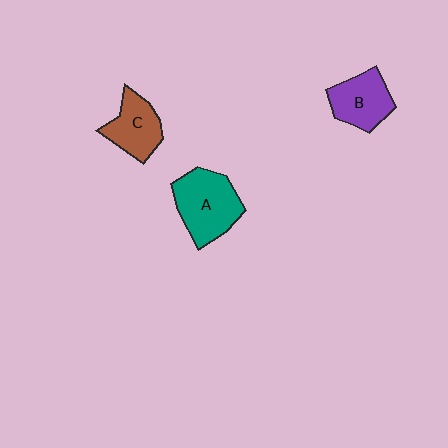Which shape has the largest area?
Shape A (teal).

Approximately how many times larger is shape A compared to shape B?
Approximately 1.3 times.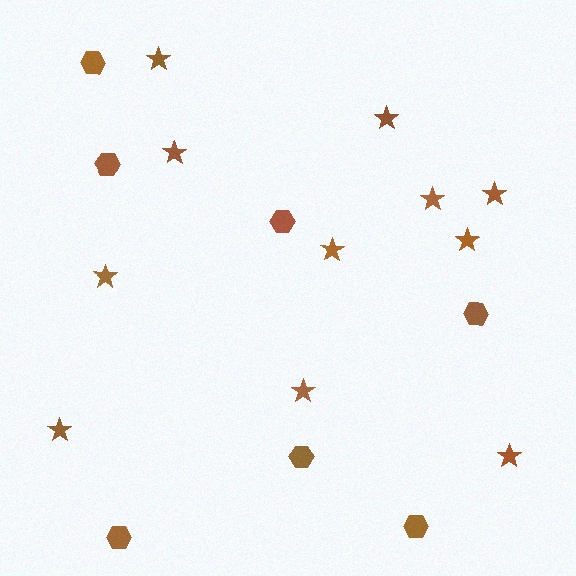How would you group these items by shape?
There are 2 groups: one group of stars (11) and one group of hexagons (7).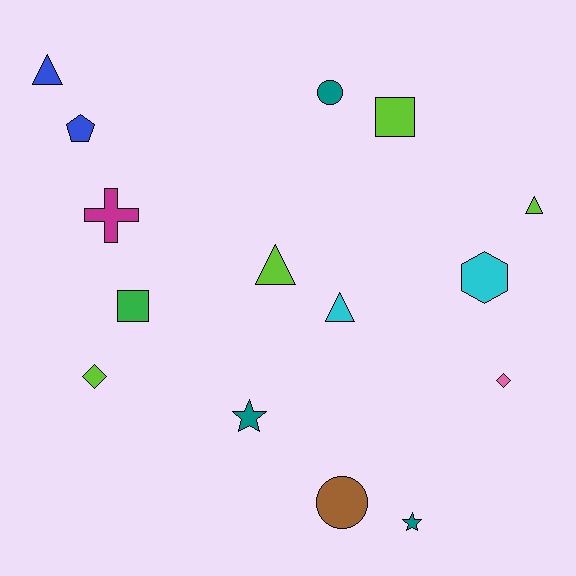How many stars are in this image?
There are 2 stars.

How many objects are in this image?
There are 15 objects.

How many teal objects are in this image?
There are 3 teal objects.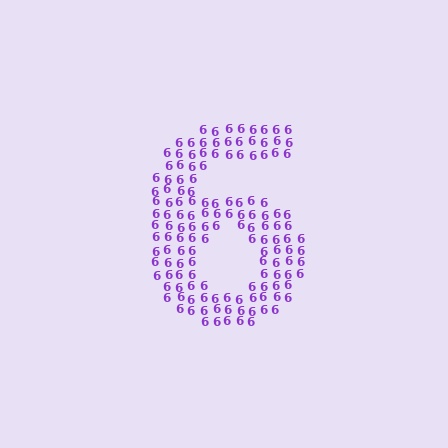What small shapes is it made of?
It is made of small digit 6's.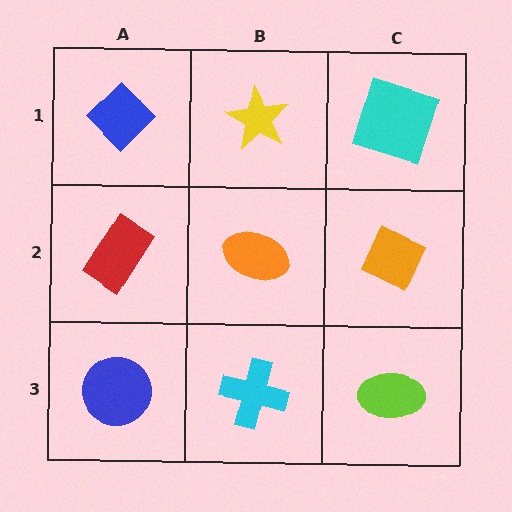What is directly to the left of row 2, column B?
A red rectangle.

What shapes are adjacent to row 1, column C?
An orange diamond (row 2, column C), a yellow star (row 1, column B).